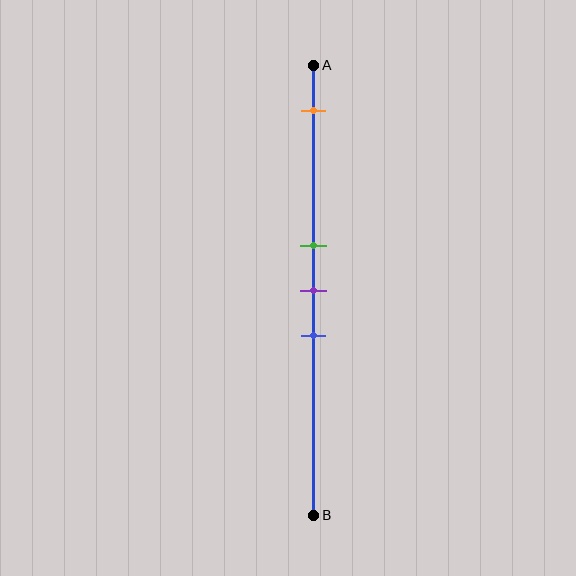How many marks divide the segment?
There are 4 marks dividing the segment.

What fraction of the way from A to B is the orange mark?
The orange mark is approximately 10% (0.1) of the way from A to B.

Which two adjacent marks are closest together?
The green and purple marks are the closest adjacent pair.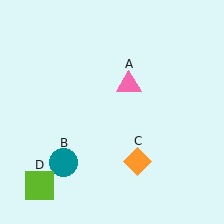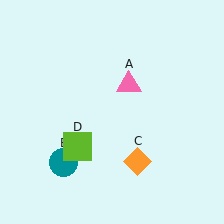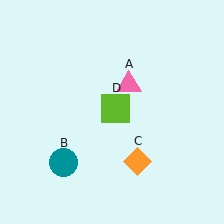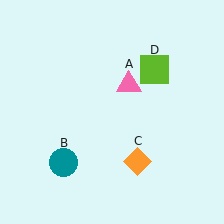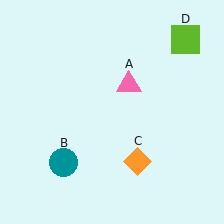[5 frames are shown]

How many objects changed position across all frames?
1 object changed position: lime square (object D).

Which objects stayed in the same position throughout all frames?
Pink triangle (object A) and teal circle (object B) and orange diamond (object C) remained stationary.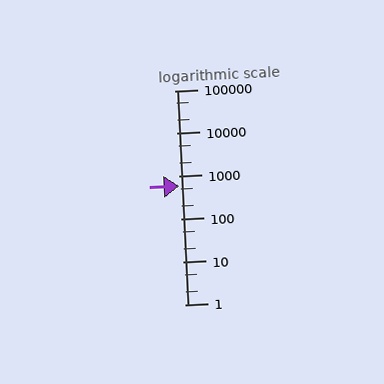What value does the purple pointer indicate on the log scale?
The pointer indicates approximately 600.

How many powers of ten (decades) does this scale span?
The scale spans 5 decades, from 1 to 100000.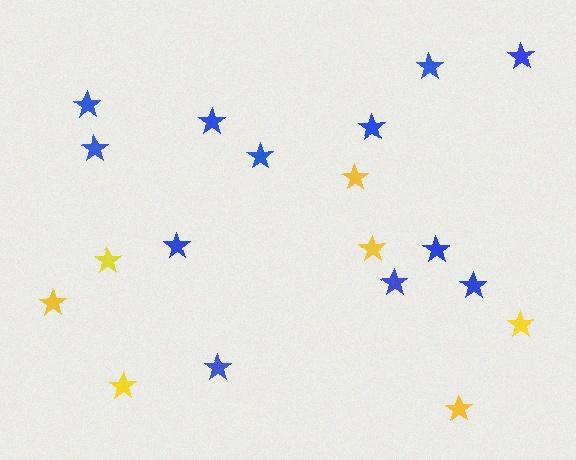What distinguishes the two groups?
There are 2 groups: one group of blue stars (12) and one group of yellow stars (7).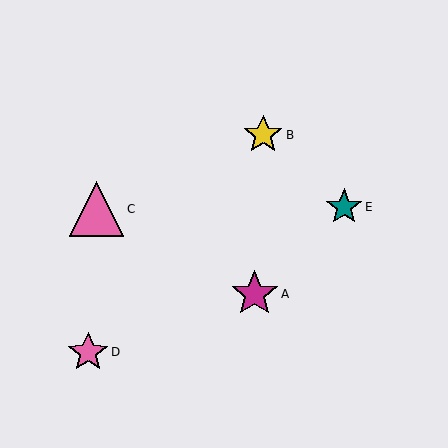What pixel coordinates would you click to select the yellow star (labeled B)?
Click at (263, 135) to select the yellow star B.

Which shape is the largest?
The pink triangle (labeled C) is the largest.